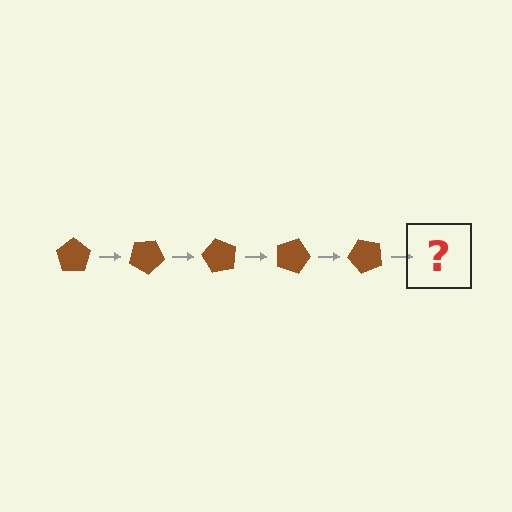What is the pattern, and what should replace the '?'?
The pattern is that the pentagon rotates 30 degrees each step. The '?' should be a brown pentagon rotated 150 degrees.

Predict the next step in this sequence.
The next step is a brown pentagon rotated 150 degrees.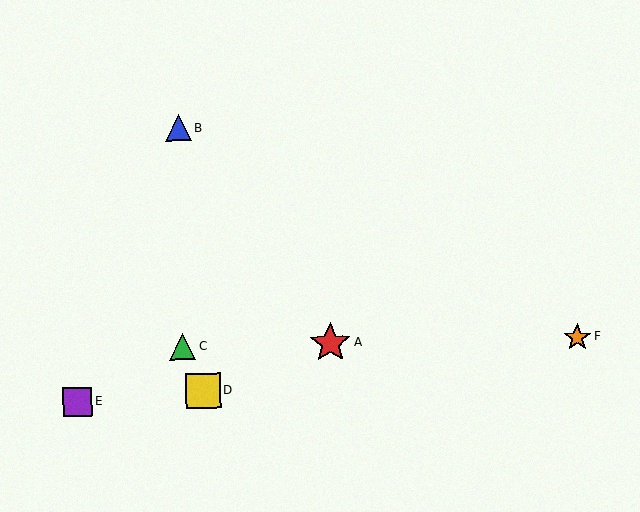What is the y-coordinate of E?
Object E is at y≈402.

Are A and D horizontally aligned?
No, A is at y≈343 and D is at y≈391.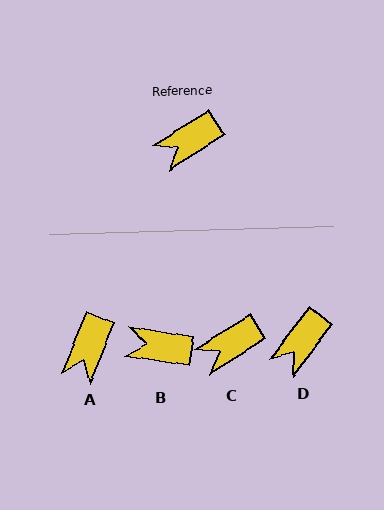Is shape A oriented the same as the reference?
No, it is off by about 36 degrees.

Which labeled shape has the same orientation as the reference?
C.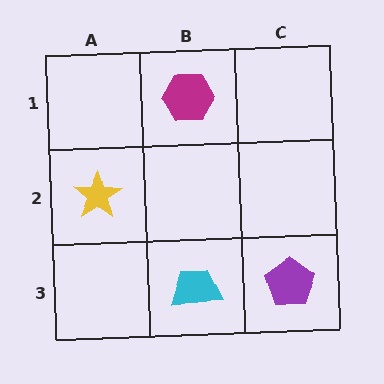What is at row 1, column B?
A magenta hexagon.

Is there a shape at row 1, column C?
No, that cell is empty.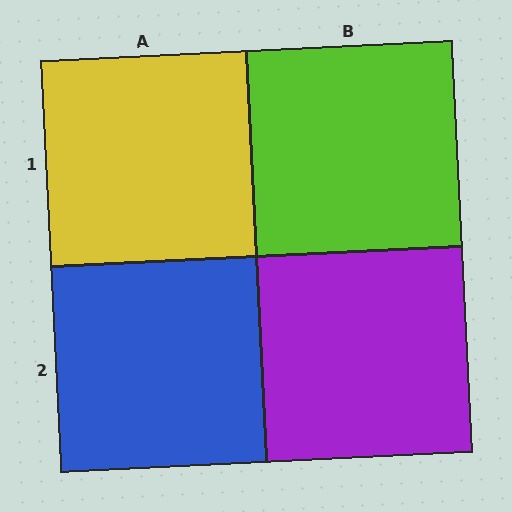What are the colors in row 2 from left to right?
Blue, purple.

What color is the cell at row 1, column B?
Lime.